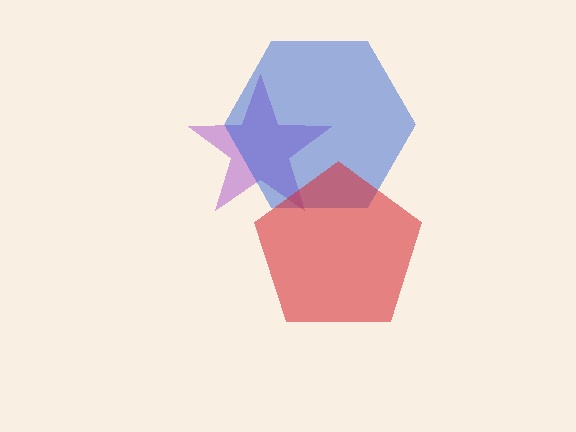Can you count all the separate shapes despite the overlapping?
Yes, there are 3 separate shapes.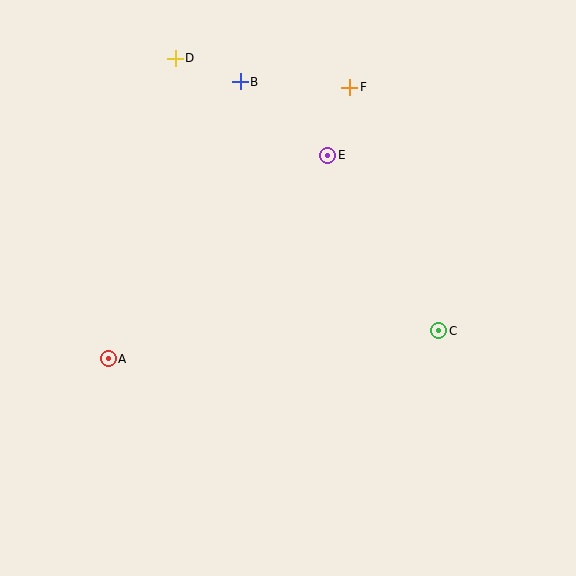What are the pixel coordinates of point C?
Point C is at (439, 331).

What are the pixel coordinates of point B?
Point B is at (240, 82).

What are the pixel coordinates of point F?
Point F is at (350, 87).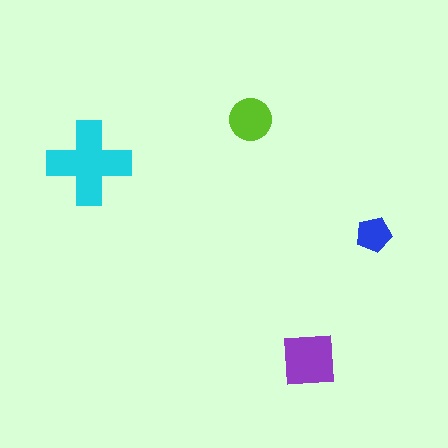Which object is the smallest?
The blue pentagon.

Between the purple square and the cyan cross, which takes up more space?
The cyan cross.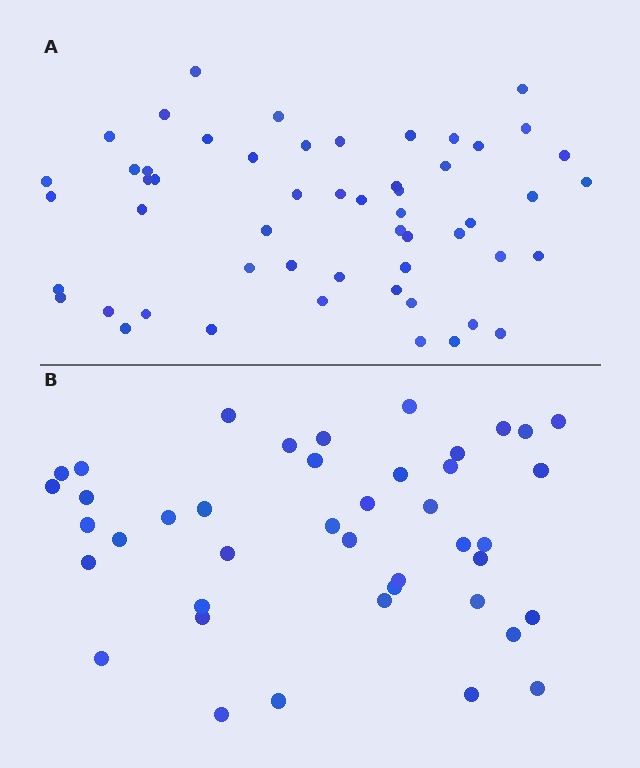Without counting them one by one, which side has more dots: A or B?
Region A (the top region) has more dots.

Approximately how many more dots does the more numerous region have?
Region A has roughly 12 or so more dots than region B.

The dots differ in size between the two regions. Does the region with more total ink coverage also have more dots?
No. Region B has more total ink coverage because its dots are larger, but region A actually contains more individual dots. Total area can be misleading — the number of items is what matters here.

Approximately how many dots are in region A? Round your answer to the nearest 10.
About 50 dots. (The exact count is 54, which rounds to 50.)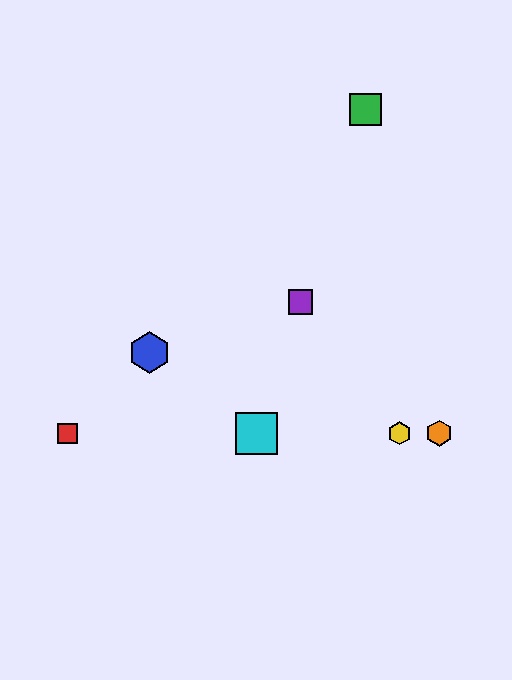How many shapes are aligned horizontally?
4 shapes (the red square, the yellow hexagon, the orange hexagon, the cyan square) are aligned horizontally.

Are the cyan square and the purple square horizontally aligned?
No, the cyan square is at y≈433 and the purple square is at y≈302.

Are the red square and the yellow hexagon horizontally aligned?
Yes, both are at y≈433.